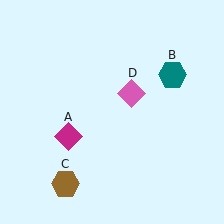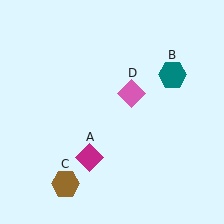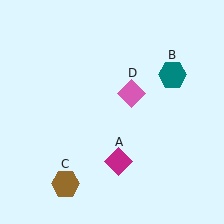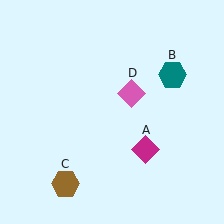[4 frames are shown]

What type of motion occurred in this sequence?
The magenta diamond (object A) rotated counterclockwise around the center of the scene.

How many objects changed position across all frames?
1 object changed position: magenta diamond (object A).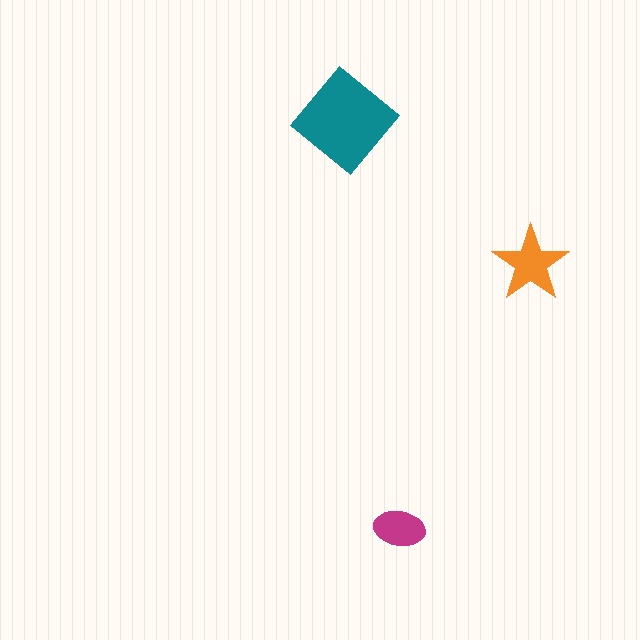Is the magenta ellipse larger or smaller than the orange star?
Smaller.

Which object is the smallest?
The magenta ellipse.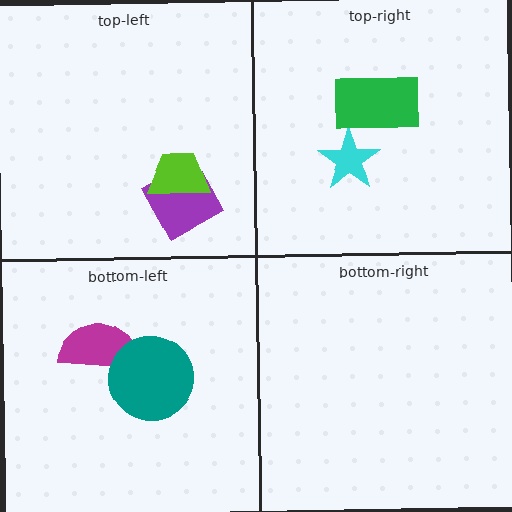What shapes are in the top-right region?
The cyan star, the green rectangle.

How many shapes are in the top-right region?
2.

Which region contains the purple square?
The top-left region.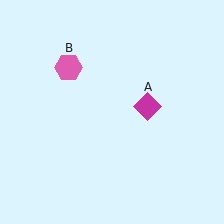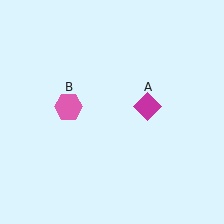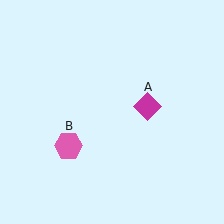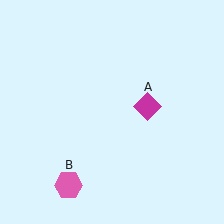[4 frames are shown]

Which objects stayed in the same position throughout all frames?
Magenta diamond (object A) remained stationary.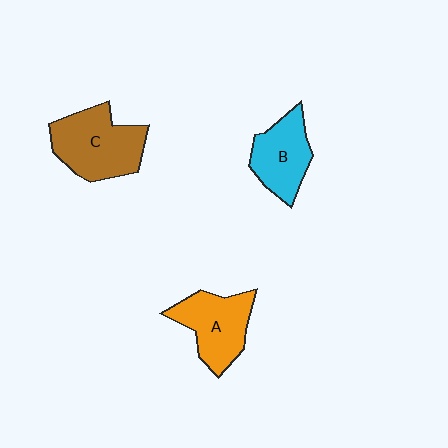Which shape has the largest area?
Shape C (brown).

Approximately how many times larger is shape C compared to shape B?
Approximately 1.4 times.